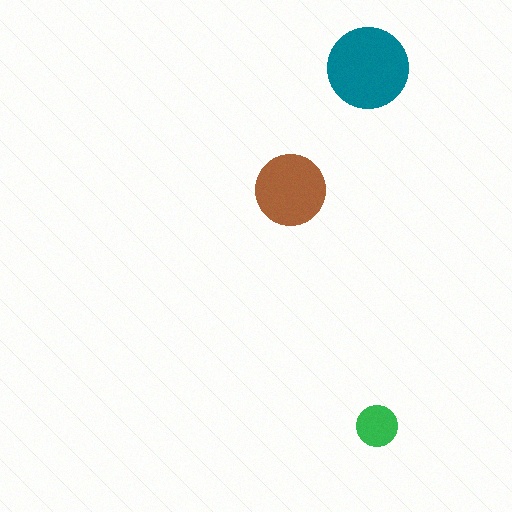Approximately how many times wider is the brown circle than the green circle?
About 1.5 times wider.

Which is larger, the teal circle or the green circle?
The teal one.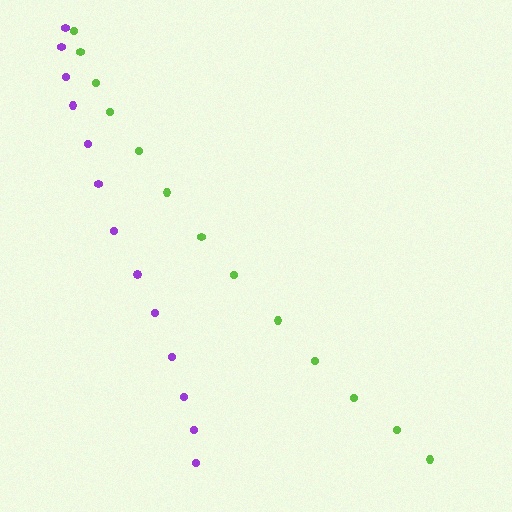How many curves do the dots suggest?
There are 2 distinct paths.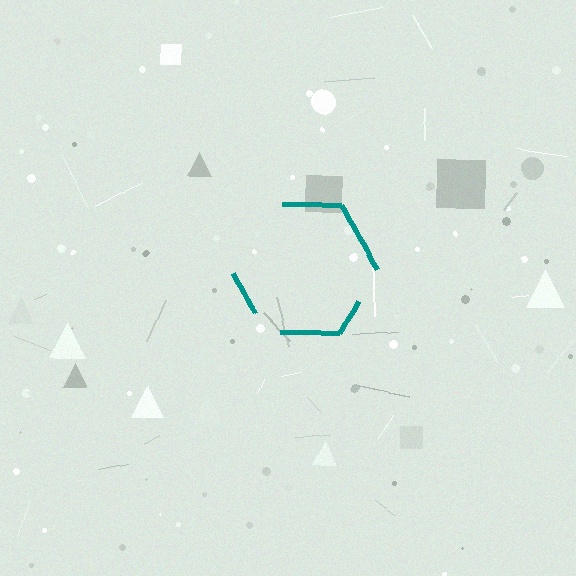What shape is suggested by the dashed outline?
The dashed outline suggests a hexagon.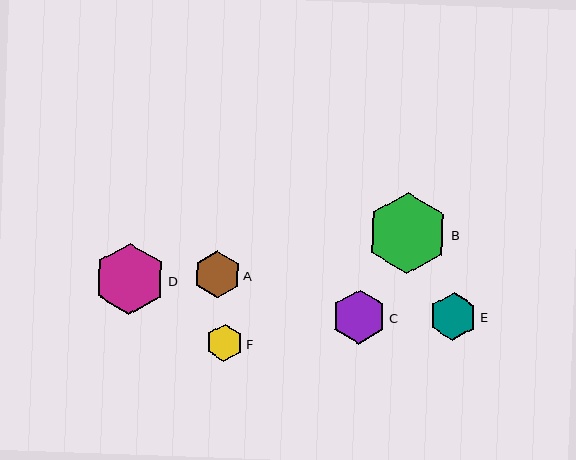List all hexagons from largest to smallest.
From largest to smallest: B, D, C, E, A, F.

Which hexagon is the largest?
Hexagon B is the largest with a size of approximately 81 pixels.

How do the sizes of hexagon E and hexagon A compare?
Hexagon E and hexagon A are approximately the same size.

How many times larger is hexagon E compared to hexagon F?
Hexagon E is approximately 1.3 times the size of hexagon F.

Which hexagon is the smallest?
Hexagon F is the smallest with a size of approximately 37 pixels.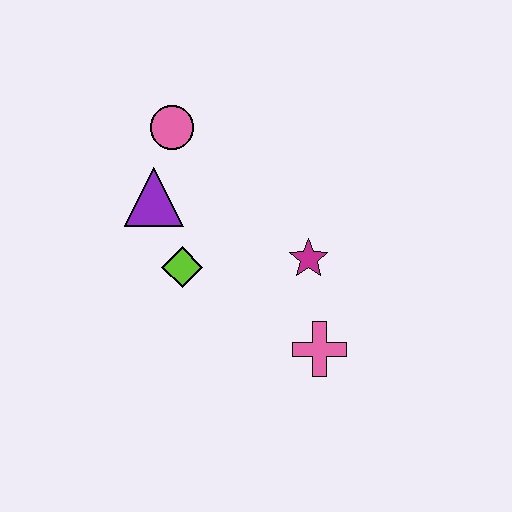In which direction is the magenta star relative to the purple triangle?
The magenta star is to the right of the purple triangle.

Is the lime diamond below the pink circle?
Yes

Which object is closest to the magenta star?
The pink cross is closest to the magenta star.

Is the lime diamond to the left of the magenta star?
Yes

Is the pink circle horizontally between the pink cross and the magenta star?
No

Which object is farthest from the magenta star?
The pink circle is farthest from the magenta star.